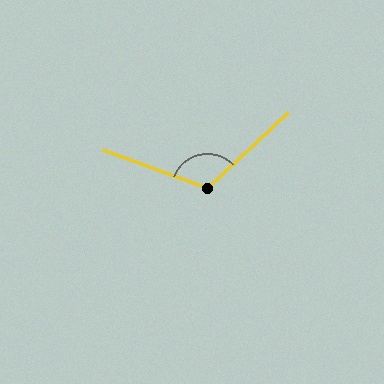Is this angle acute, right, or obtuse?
It is obtuse.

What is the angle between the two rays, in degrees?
Approximately 116 degrees.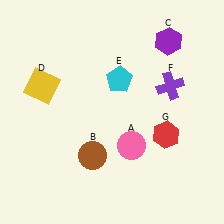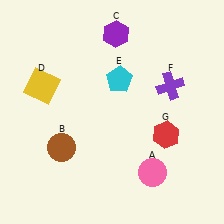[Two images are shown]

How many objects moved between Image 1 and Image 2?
3 objects moved between the two images.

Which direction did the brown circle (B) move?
The brown circle (B) moved left.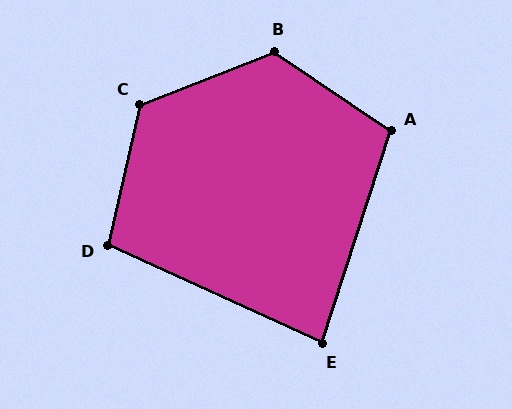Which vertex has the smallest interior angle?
E, at approximately 84 degrees.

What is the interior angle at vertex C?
Approximately 124 degrees (obtuse).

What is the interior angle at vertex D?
Approximately 102 degrees (obtuse).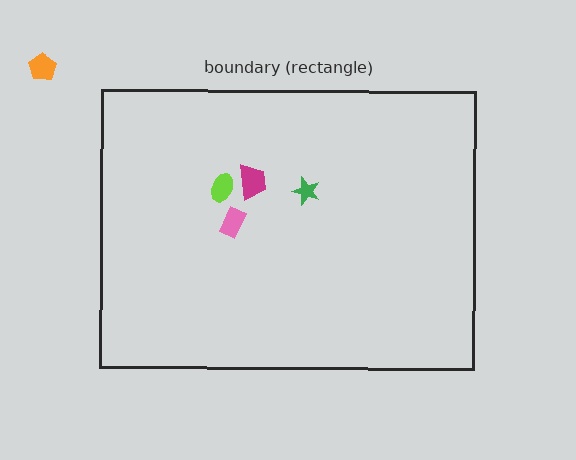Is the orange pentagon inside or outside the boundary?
Outside.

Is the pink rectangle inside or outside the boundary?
Inside.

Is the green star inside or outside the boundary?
Inside.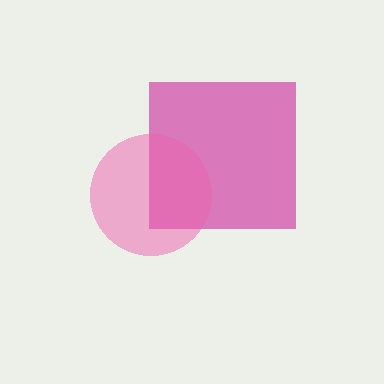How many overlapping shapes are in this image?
There are 2 overlapping shapes in the image.